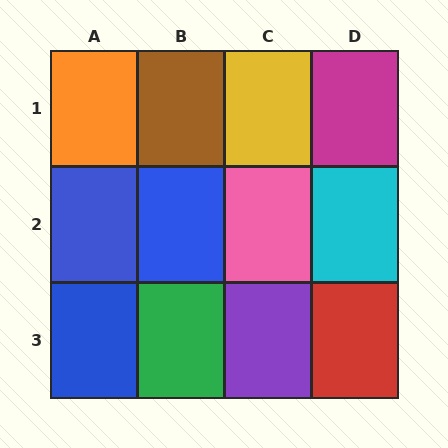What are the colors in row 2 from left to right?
Blue, blue, pink, cyan.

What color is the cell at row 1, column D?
Magenta.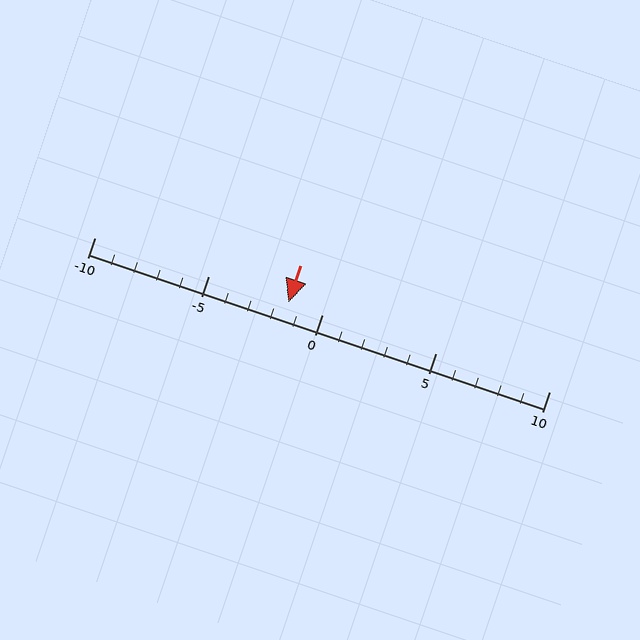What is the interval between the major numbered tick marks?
The major tick marks are spaced 5 units apart.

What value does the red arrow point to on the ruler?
The red arrow points to approximately -2.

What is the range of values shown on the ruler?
The ruler shows values from -10 to 10.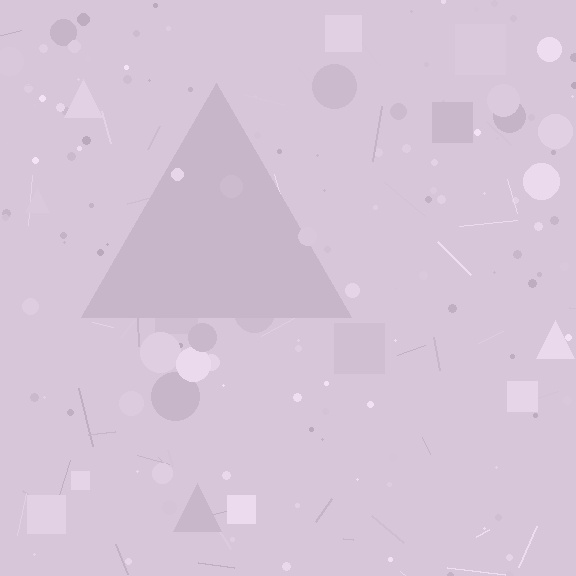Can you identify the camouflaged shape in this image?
The camouflaged shape is a triangle.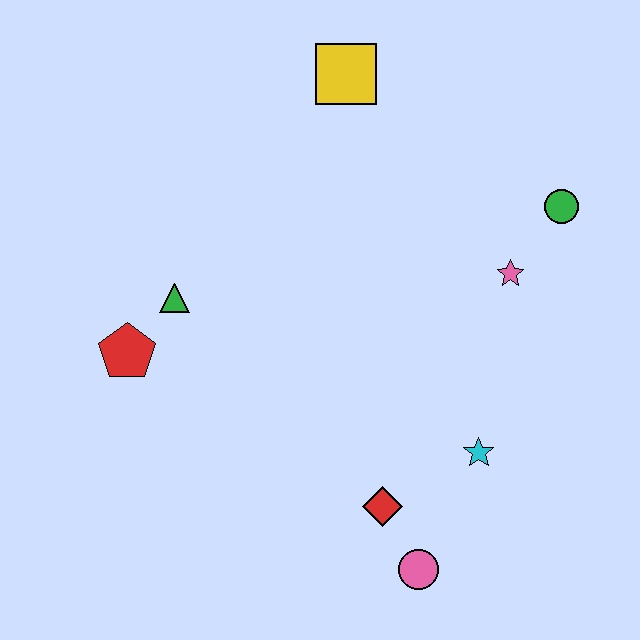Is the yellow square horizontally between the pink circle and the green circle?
No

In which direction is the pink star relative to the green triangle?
The pink star is to the right of the green triangle.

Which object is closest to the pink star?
The green circle is closest to the pink star.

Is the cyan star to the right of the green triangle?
Yes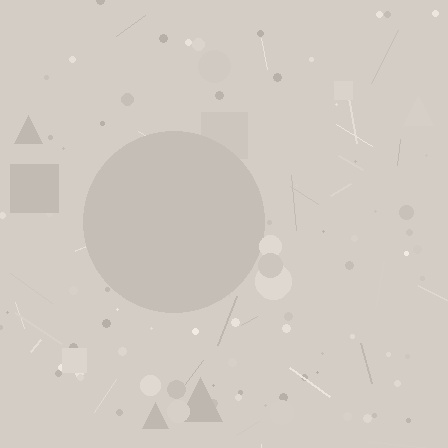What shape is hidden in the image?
A circle is hidden in the image.